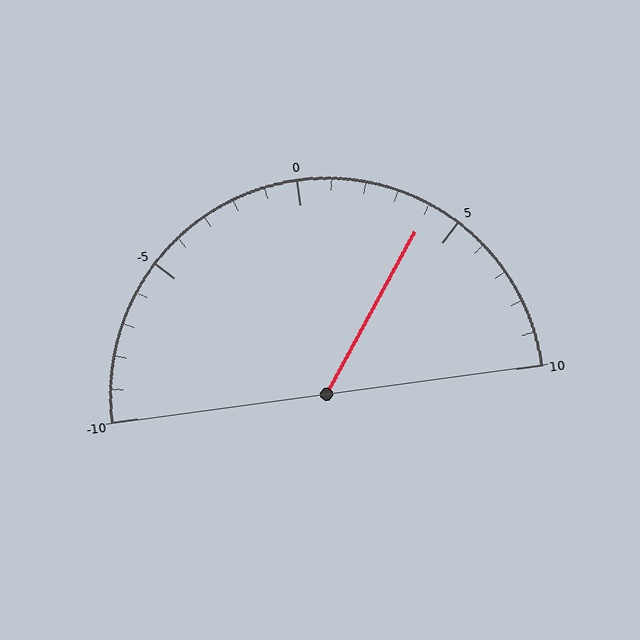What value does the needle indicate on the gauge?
The needle indicates approximately 4.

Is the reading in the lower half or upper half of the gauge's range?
The reading is in the upper half of the range (-10 to 10).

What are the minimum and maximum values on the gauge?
The gauge ranges from -10 to 10.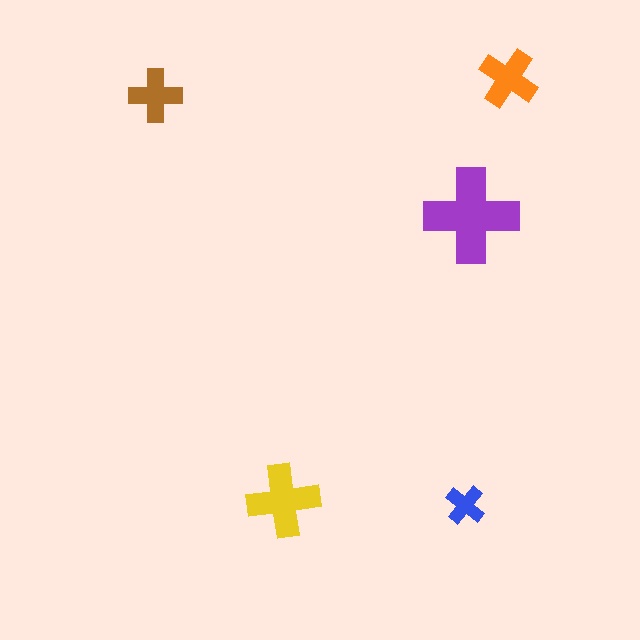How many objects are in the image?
There are 5 objects in the image.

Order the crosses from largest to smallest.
the purple one, the yellow one, the orange one, the brown one, the blue one.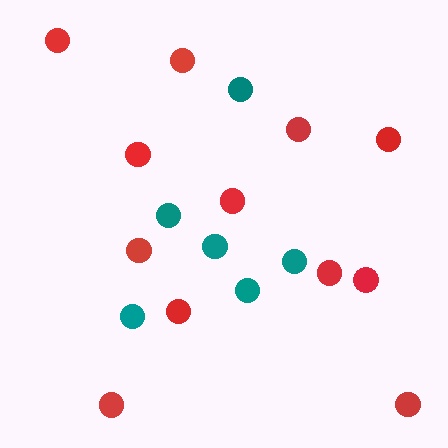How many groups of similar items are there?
There are 2 groups: one group of red circles (12) and one group of teal circles (6).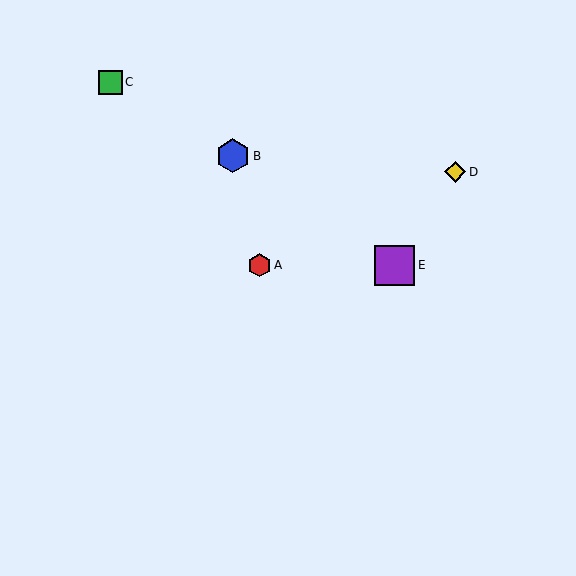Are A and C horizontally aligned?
No, A is at y≈265 and C is at y≈82.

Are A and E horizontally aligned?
Yes, both are at y≈265.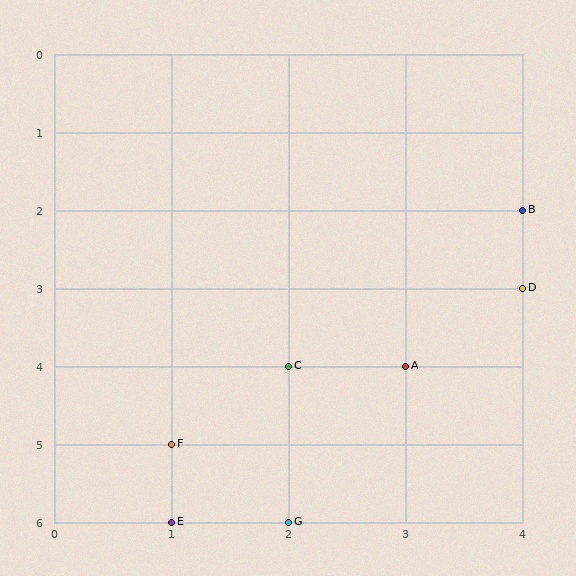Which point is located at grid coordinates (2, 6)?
Point G is at (2, 6).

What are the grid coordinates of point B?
Point B is at grid coordinates (4, 2).